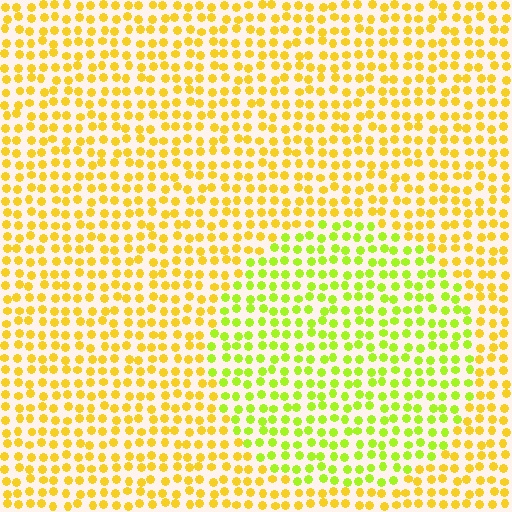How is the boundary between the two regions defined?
The boundary is defined purely by a slight shift in hue (about 35 degrees). Spacing, size, and orientation are identical on both sides.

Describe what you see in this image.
The image is filled with small yellow elements in a uniform arrangement. A circle-shaped region is visible where the elements are tinted to a slightly different hue, forming a subtle color boundary.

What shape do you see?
I see a circle.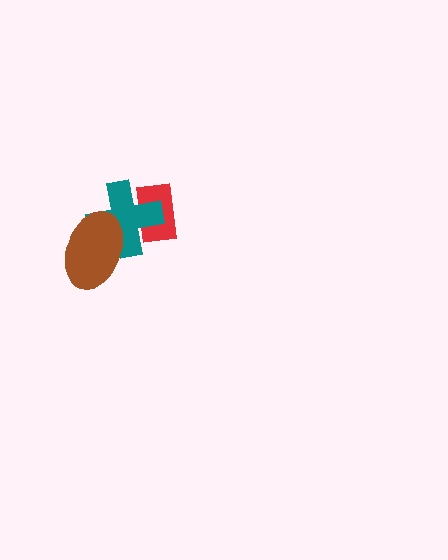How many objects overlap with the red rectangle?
1 object overlaps with the red rectangle.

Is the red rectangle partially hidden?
Yes, it is partially covered by another shape.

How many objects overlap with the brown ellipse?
1 object overlaps with the brown ellipse.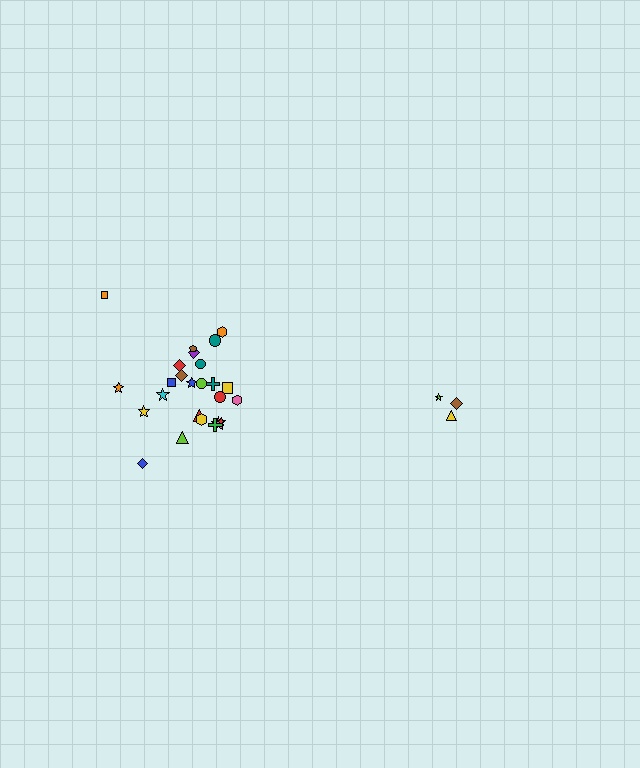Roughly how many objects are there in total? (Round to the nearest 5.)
Roughly 30 objects in total.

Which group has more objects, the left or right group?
The left group.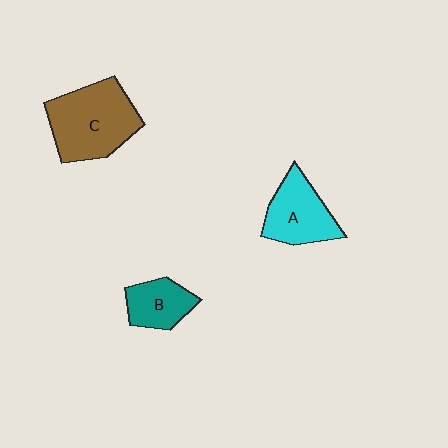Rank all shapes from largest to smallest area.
From largest to smallest: C (brown), A (cyan), B (teal).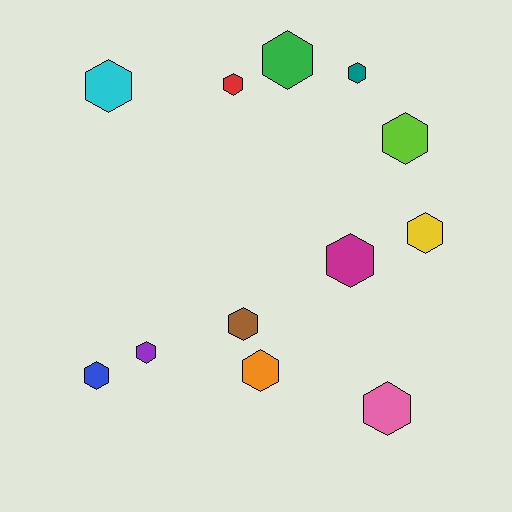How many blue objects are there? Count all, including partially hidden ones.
There is 1 blue object.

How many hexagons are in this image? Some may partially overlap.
There are 12 hexagons.